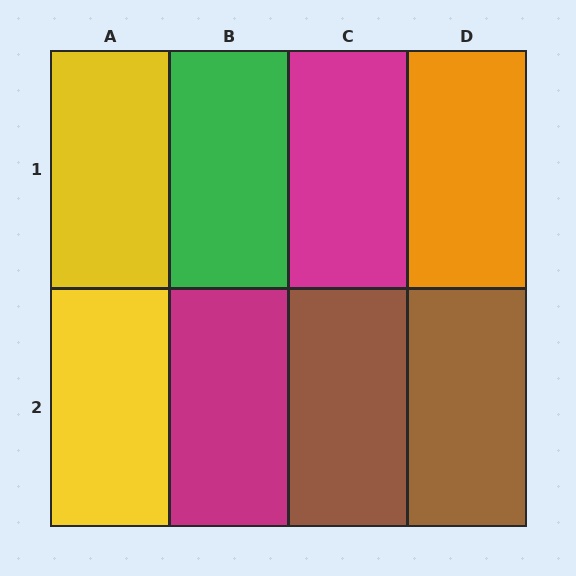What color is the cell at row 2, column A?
Yellow.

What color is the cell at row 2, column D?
Brown.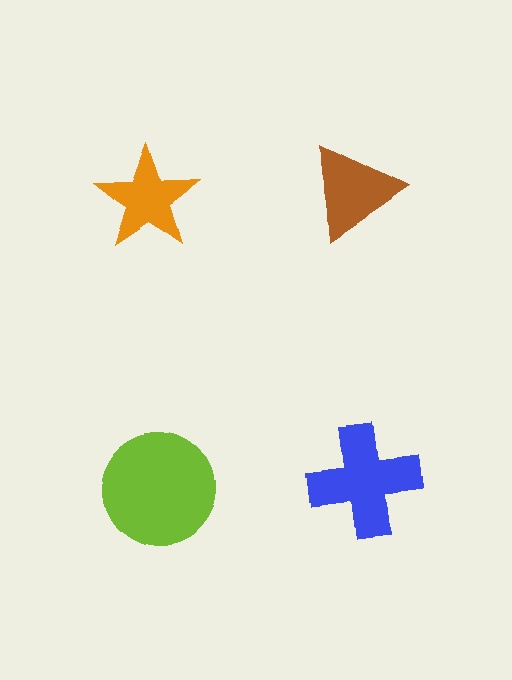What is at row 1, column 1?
An orange star.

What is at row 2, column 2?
A blue cross.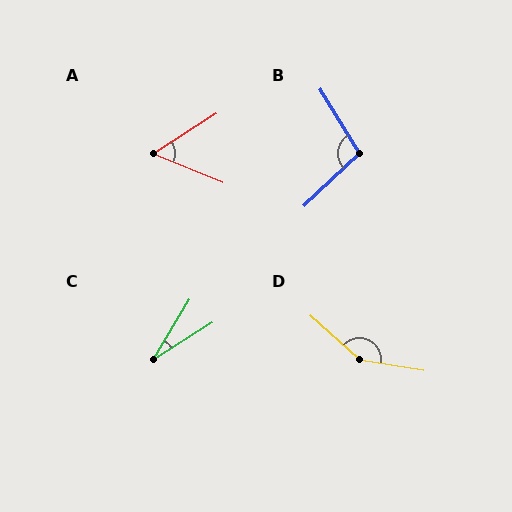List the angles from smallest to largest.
C (26°), A (55°), B (102°), D (147°).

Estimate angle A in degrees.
Approximately 55 degrees.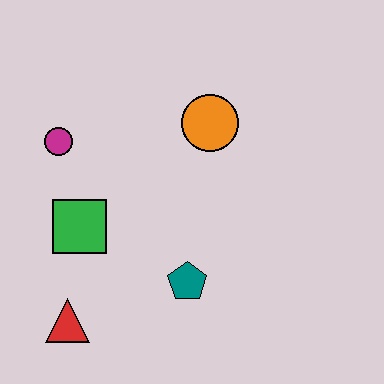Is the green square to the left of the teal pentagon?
Yes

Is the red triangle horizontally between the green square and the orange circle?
No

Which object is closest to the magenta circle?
The green square is closest to the magenta circle.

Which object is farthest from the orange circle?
The red triangle is farthest from the orange circle.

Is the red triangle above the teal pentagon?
No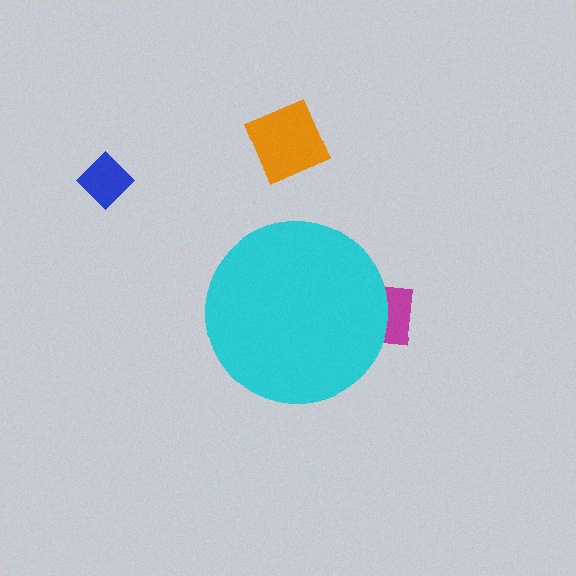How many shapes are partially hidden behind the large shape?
1 shape is partially hidden.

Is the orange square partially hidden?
No, the orange square is fully visible.